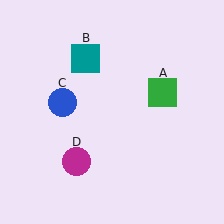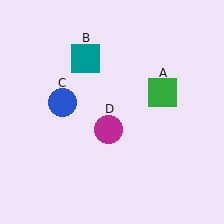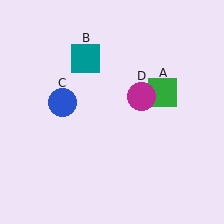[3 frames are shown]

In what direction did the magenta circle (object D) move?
The magenta circle (object D) moved up and to the right.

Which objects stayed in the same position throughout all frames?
Green square (object A) and teal square (object B) and blue circle (object C) remained stationary.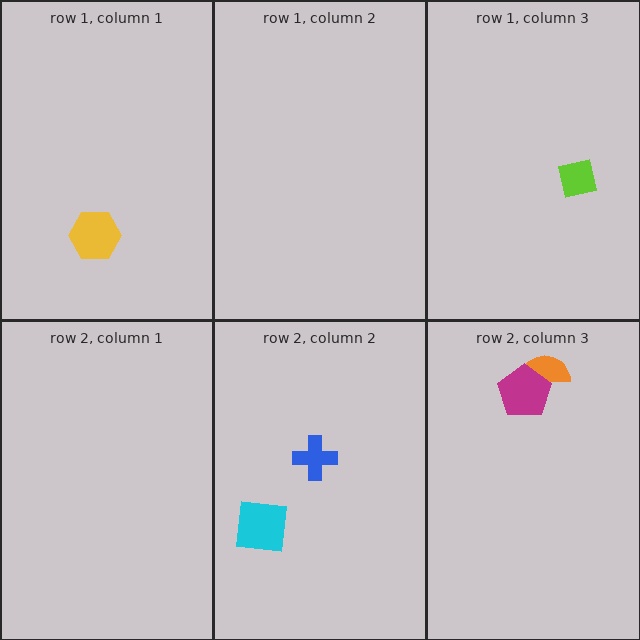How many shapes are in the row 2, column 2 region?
2.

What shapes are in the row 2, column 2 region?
The cyan square, the blue cross.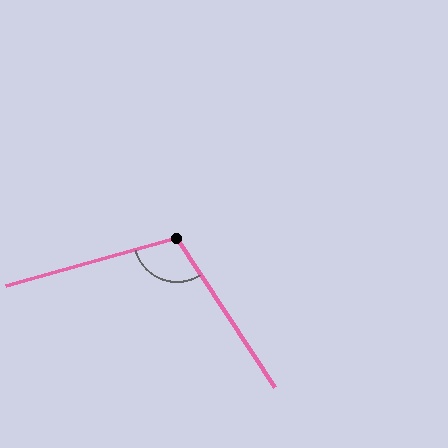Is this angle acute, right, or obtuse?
It is obtuse.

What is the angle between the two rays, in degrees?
Approximately 108 degrees.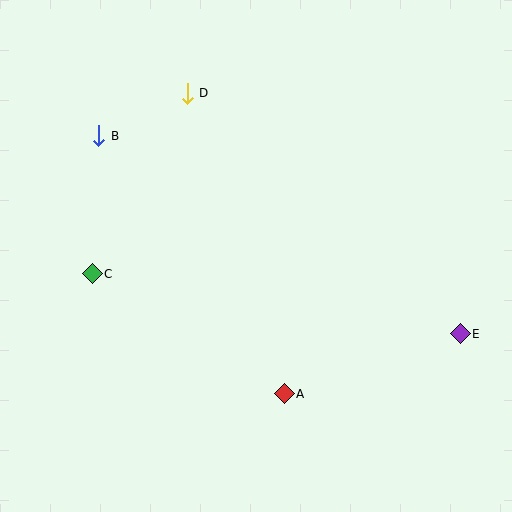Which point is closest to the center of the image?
Point A at (284, 394) is closest to the center.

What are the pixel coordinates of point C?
Point C is at (92, 274).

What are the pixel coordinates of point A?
Point A is at (284, 394).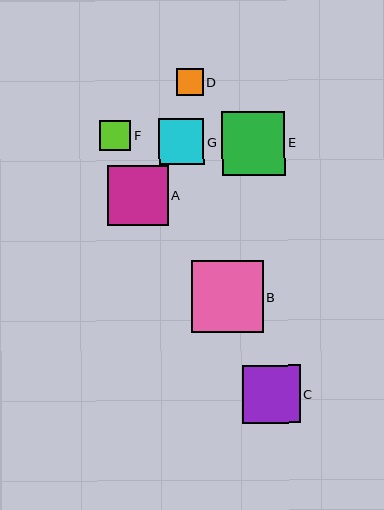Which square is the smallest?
Square D is the smallest with a size of approximately 27 pixels.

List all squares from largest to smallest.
From largest to smallest: B, E, A, C, G, F, D.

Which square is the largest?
Square B is the largest with a size of approximately 71 pixels.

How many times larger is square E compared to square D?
Square E is approximately 2.4 times the size of square D.